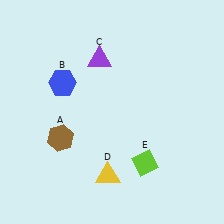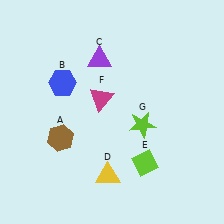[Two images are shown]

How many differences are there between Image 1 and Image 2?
There are 2 differences between the two images.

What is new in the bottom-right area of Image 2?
A lime star (G) was added in the bottom-right area of Image 2.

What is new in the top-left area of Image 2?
A magenta triangle (F) was added in the top-left area of Image 2.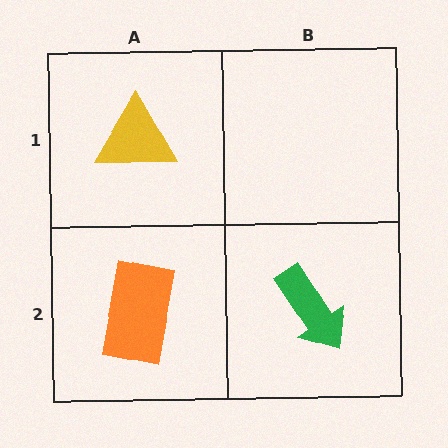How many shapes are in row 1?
1 shape.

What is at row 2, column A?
An orange rectangle.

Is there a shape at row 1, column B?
No, that cell is empty.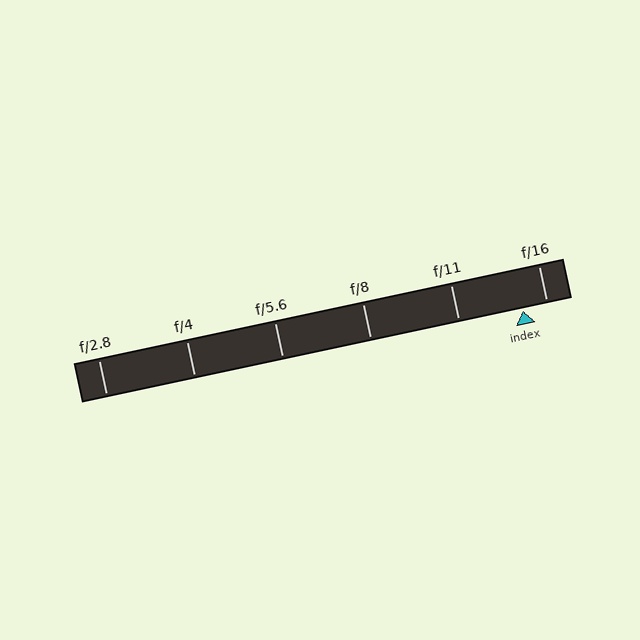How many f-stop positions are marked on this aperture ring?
There are 6 f-stop positions marked.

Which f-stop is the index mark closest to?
The index mark is closest to f/16.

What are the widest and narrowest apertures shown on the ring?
The widest aperture shown is f/2.8 and the narrowest is f/16.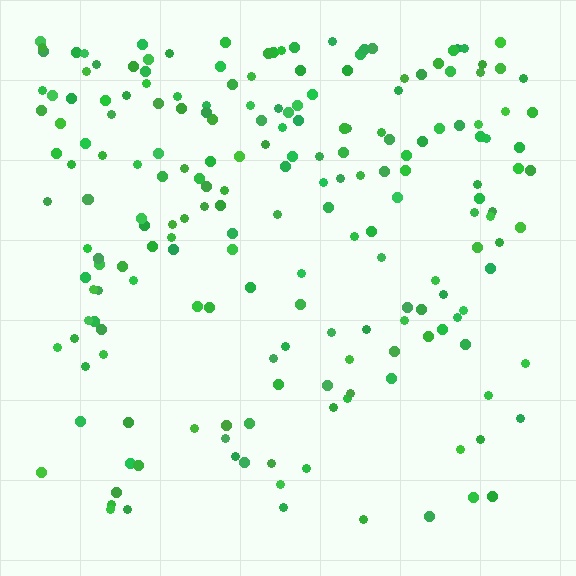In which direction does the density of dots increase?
From bottom to top, with the top side densest.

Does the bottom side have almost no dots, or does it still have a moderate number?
Still a moderate number, just noticeably fewer than the top.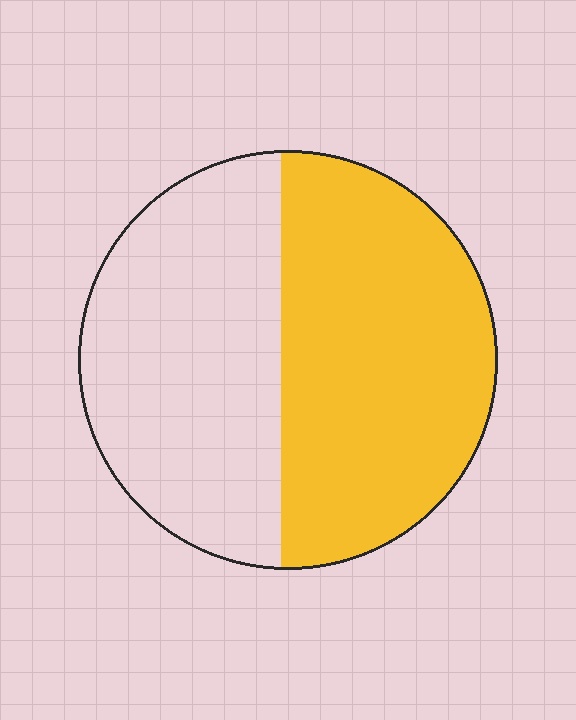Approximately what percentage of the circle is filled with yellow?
Approximately 50%.